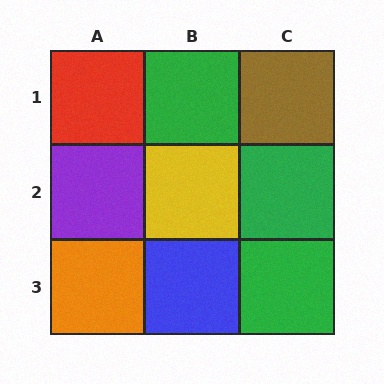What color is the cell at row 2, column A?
Purple.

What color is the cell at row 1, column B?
Green.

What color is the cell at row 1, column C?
Brown.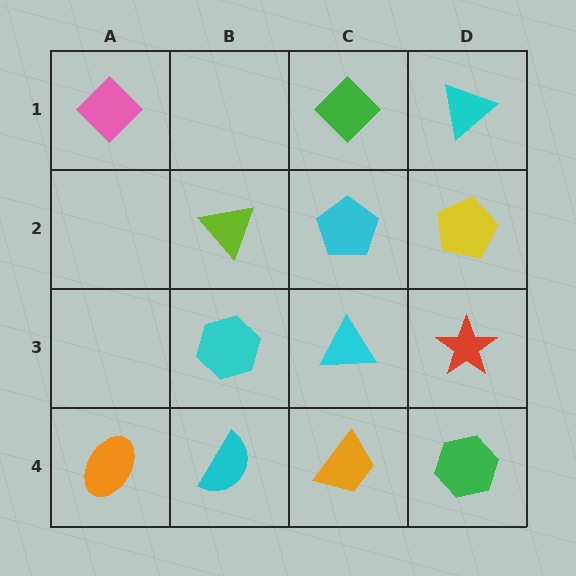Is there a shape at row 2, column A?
No, that cell is empty.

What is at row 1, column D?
A cyan triangle.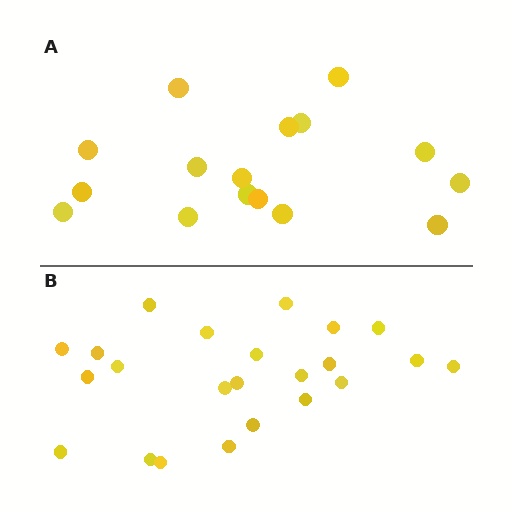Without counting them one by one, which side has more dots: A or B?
Region B (the bottom region) has more dots.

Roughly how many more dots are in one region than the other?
Region B has roughly 8 or so more dots than region A.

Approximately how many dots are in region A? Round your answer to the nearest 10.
About 20 dots. (The exact count is 16, which rounds to 20.)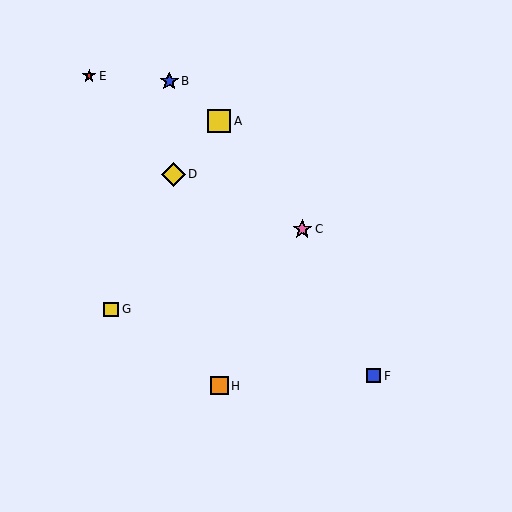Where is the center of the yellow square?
The center of the yellow square is at (111, 309).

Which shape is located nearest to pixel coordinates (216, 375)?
The orange square (labeled H) at (219, 386) is nearest to that location.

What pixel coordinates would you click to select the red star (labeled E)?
Click at (89, 76) to select the red star E.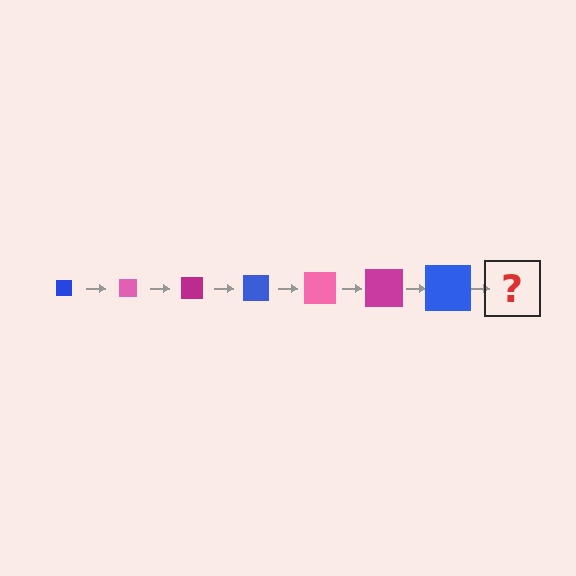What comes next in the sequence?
The next element should be a pink square, larger than the previous one.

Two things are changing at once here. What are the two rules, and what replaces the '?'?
The two rules are that the square grows larger each step and the color cycles through blue, pink, and magenta. The '?' should be a pink square, larger than the previous one.